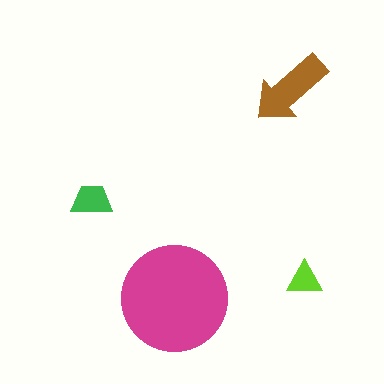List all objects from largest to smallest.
The magenta circle, the brown arrow, the green trapezoid, the lime triangle.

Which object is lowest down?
The magenta circle is bottommost.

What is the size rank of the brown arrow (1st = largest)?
2nd.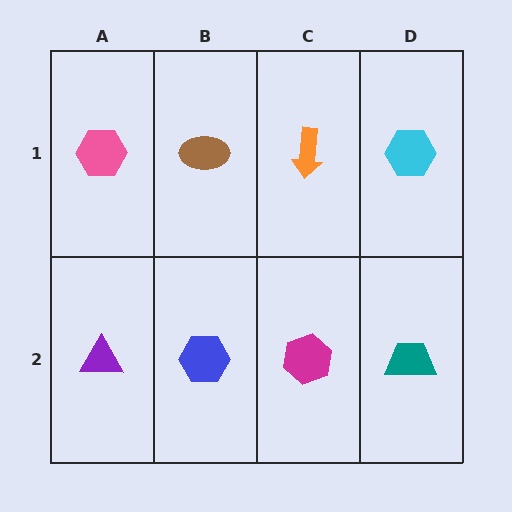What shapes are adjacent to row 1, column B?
A blue hexagon (row 2, column B), a pink hexagon (row 1, column A), an orange arrow (row 1, column C).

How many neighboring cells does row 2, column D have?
2.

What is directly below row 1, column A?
A purple triangle.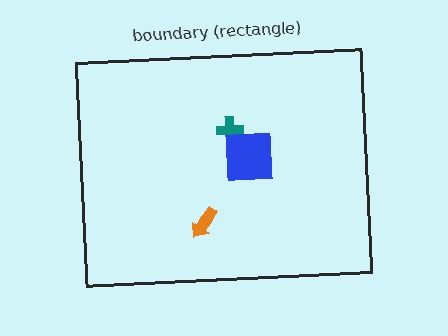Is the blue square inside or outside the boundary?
Inside.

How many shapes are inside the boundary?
3 inside, 0 outside.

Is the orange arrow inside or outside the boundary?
Inside.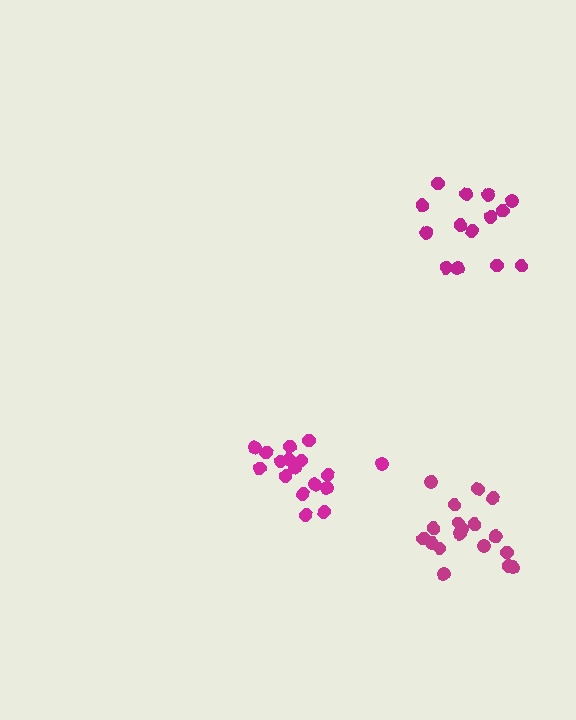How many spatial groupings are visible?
There are 3 spatial groupings.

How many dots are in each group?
Group 1: 14 dots, Group 2: 17 dots, Group 3: 18 dots (49 total).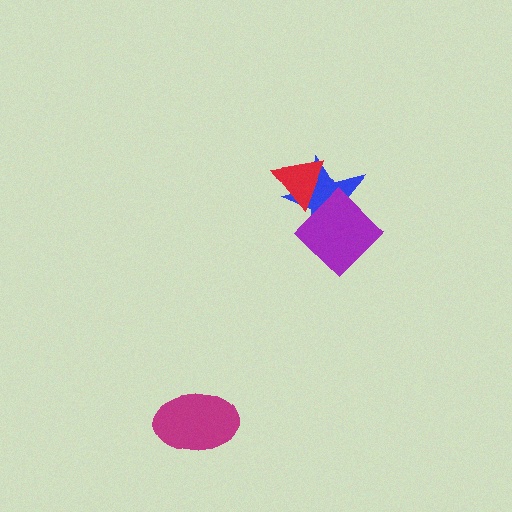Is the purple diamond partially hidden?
Yes, it is partially covered by another shape.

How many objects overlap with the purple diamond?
2 objects overlap with the purple diamond.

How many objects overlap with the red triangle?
2 objects overlap with the red triangle.